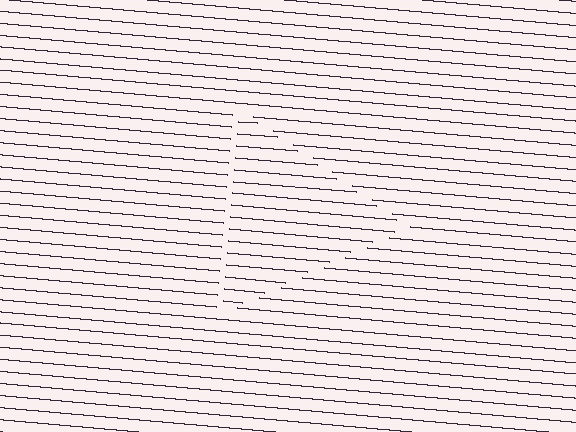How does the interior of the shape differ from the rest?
The interior of the shape contains the same grating, shifted by half a period — the contour is defined by the phase discontinuity where line-ends from the inner and outer gratings abut.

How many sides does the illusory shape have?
3 sides — the line-ends trace a triangle.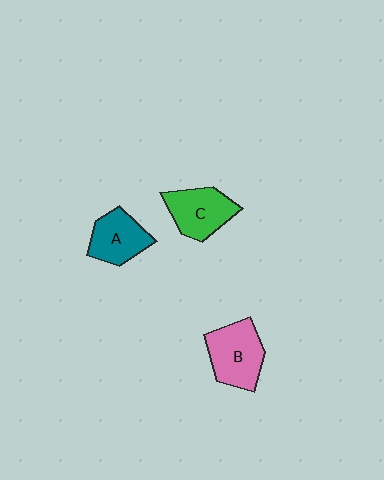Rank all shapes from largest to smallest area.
From largest to smallest: B (pink), C (green), A (teal).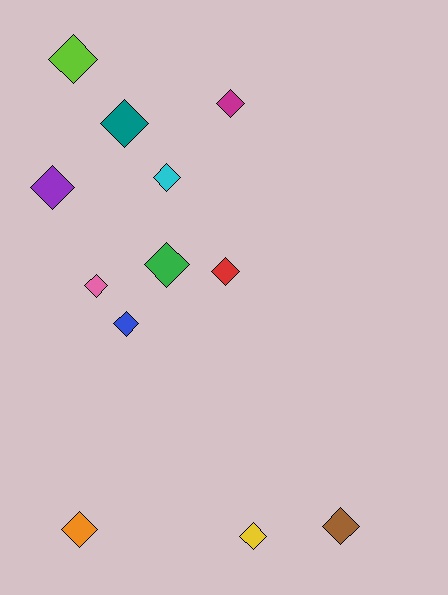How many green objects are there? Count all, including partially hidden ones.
There is 1 green object.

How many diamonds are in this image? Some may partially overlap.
There are 12 diamonds.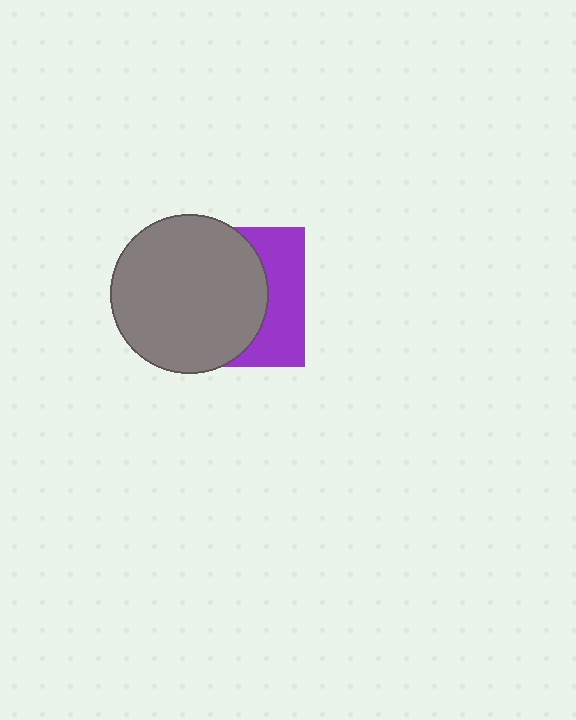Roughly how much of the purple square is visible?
A small part of it is visible (roughly 35%).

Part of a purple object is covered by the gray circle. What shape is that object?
It is a square.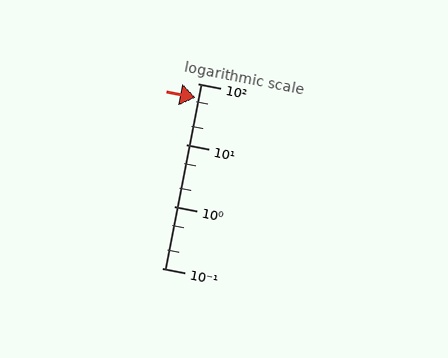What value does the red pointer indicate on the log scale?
The pointer indicates approximately 58.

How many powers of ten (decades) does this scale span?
The scale spans 3 decades, from 0.1 to 100.